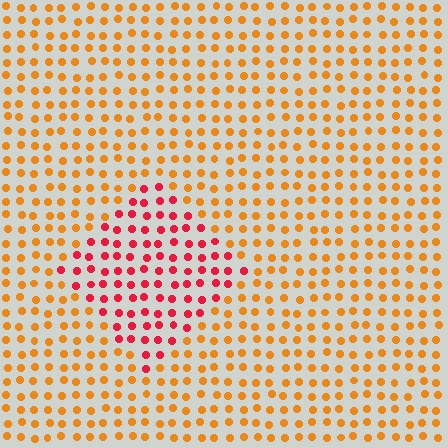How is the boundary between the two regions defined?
The boundary is defined purely by a slight shift in hue (about 43 degrees). Spacing, size, and orientation are identical on both sides.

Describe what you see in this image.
The image is filled with small orange elements in a uniform arrangement. A diamond-shaped region is visible where the elements are tinted to a slightly different hue, forming a subtle color boundary.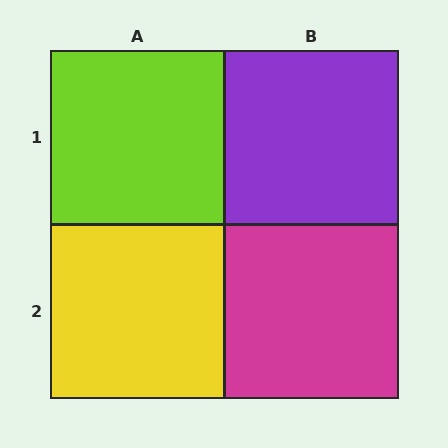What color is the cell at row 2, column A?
Yellow.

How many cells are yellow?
1 cell is yellow.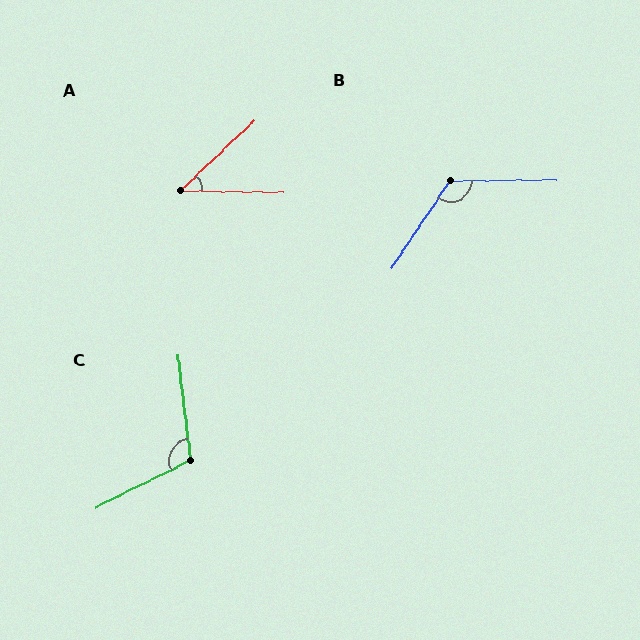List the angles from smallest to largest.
A (44°), C (109°), B (124°).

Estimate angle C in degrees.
Approximately 109 degrees.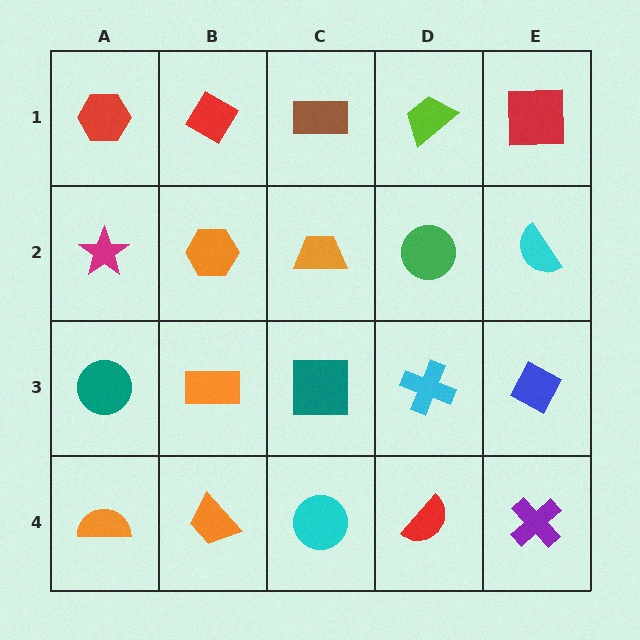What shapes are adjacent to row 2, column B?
A red diamond (row 1, column B), an orange rectangle (row 3, column B), a magenta star (row 2, column A), an orange trapezoid (row 2, column C).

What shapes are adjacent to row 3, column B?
An orange hexagon (row 2, column B), an orange trapezoid (row 4, column B), a teal circle (row 3, column A), a teal square (row 3, column C).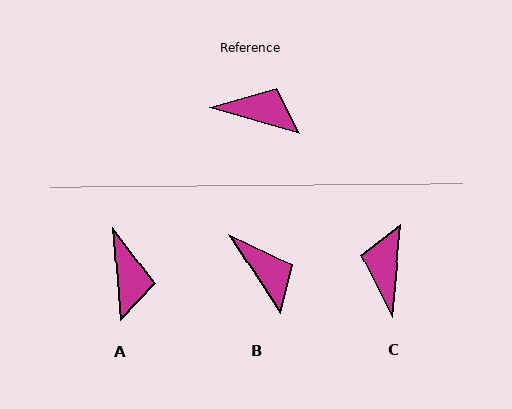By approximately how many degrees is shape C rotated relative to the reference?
Approximately 100 degrees counter-clockwise.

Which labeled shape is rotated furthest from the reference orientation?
C, about 100 degrees away.